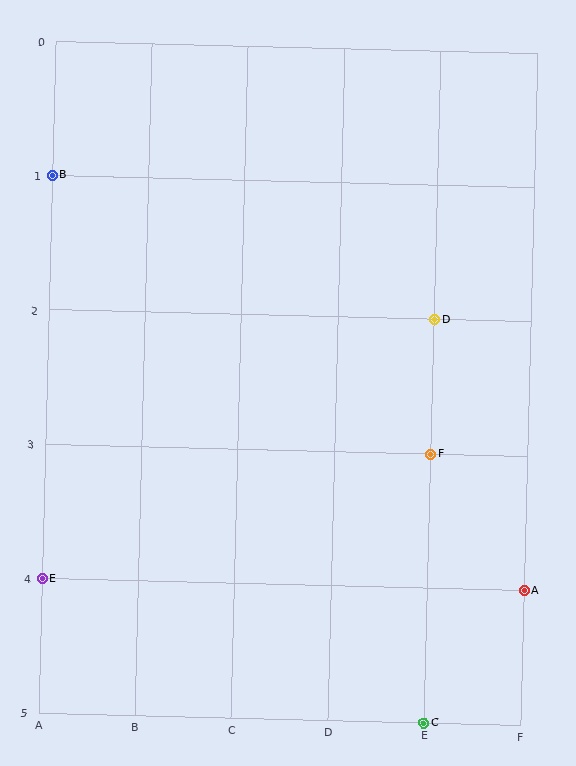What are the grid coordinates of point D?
Point D is at grid coordinates (E, 2).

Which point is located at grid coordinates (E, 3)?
Point F is at (E, 3).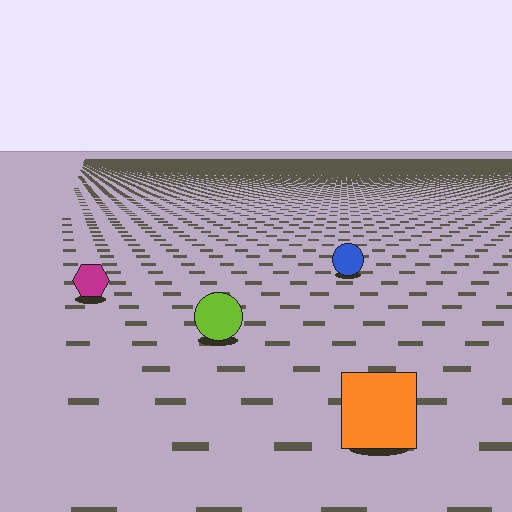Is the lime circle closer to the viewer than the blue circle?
Yes. The lime circle is closer — you can tell from the texture gradient: the ground texture is coarser near it.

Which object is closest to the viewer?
The orange square is closest. The texture marks near it are larger and more spread out.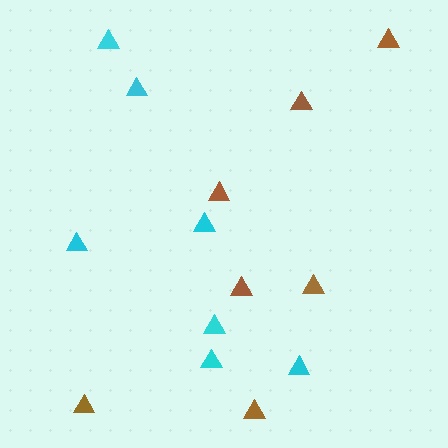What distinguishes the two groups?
There are 2 groups: one group of brown triangles (7) and one group of cyan triangles (7).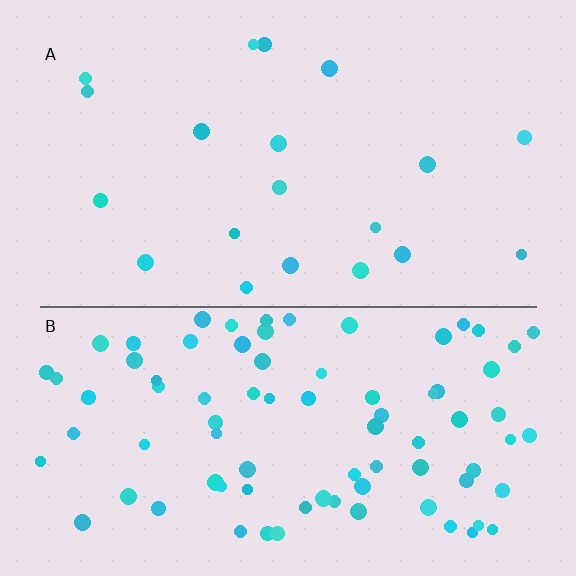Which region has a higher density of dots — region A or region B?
B (the bottom).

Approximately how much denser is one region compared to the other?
Approximately 4.2× — region B over region A.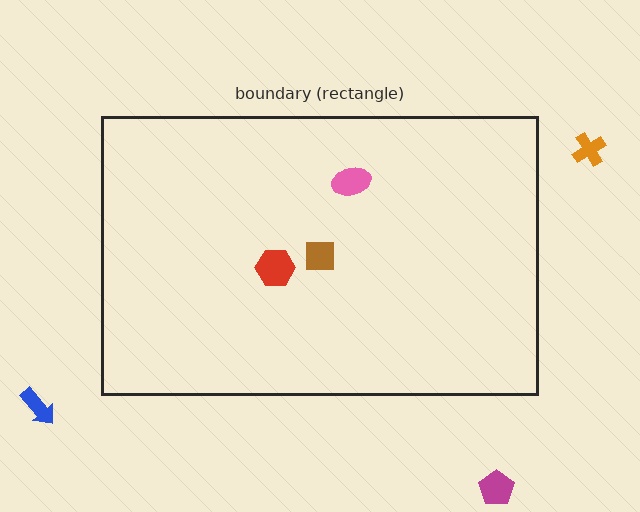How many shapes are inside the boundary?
3 inside, 3 outside.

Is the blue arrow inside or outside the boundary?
Outside.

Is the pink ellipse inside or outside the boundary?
Inside.